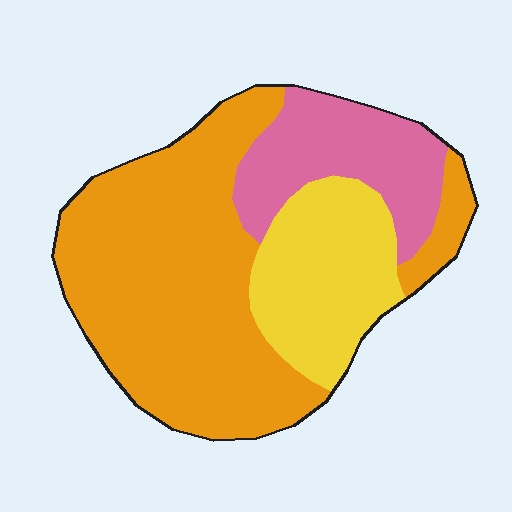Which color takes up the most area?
Orange, at roughly 60%.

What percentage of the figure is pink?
Pink covers roughly 20% of the figure.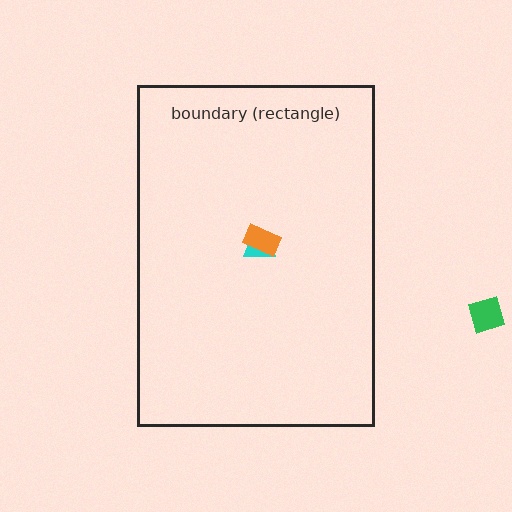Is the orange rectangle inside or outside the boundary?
Inside.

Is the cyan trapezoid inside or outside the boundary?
Inside.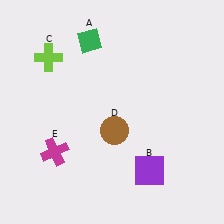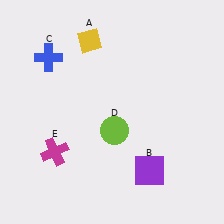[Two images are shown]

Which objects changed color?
A changed from green to yellow. C changed from lime to blue. D changed from brown to lime.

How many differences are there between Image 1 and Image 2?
There are 3 differences between the two images.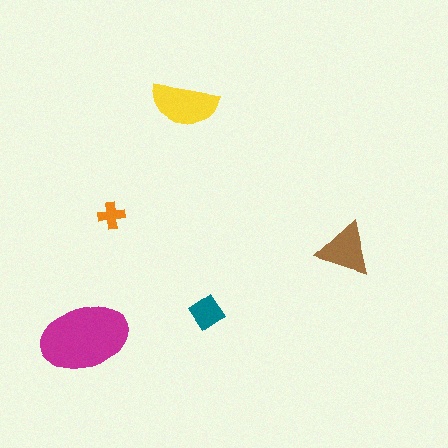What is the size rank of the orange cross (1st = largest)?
5th.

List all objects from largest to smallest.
The magenta ellipse, the yellow semicircle, the brown triangle, the teal diamond, the orange cross.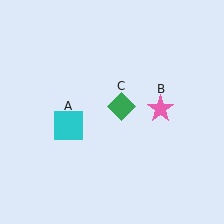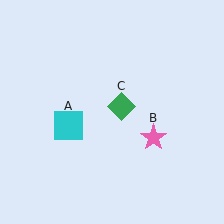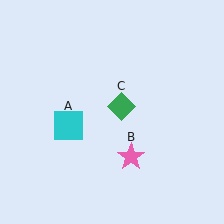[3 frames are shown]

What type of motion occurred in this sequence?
The pink star (object B) rotated clockwise around the center of the scene.